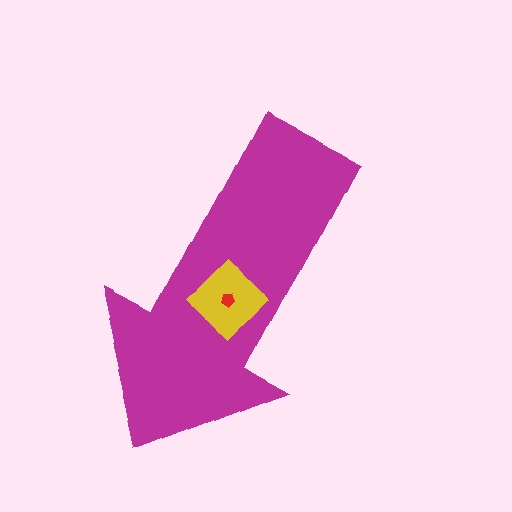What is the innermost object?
The red pentagon.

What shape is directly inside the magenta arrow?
The yellow diamond.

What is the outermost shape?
The magenta arrow.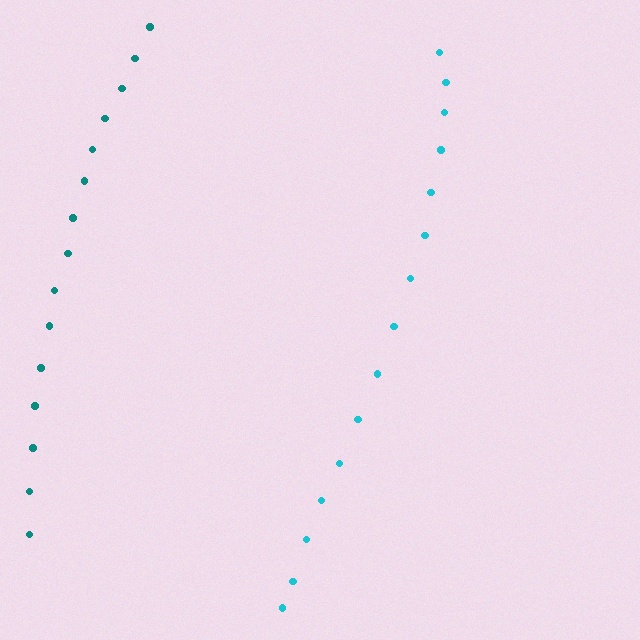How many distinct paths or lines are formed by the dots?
There are 2 distinct paths.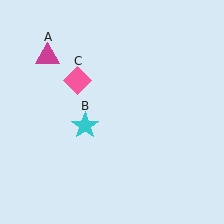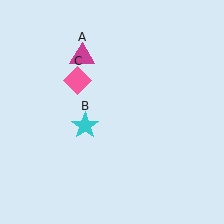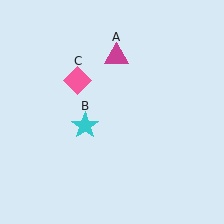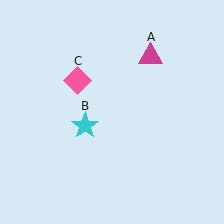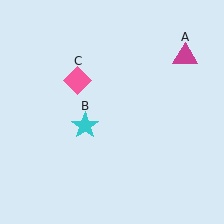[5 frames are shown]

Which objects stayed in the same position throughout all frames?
Cyan star (object B) and pink diamond (object C) remained stationary.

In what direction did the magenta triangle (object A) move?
The magenta triangle (object A) moved right.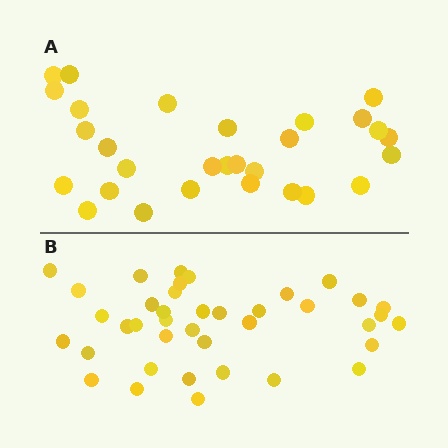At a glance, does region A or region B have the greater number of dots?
Region B (the bottom region) has more dots.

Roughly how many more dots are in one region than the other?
Region B has roughly 10 or so more dots than region A.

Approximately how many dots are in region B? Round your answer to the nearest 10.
About 40 dots. (The exact count is 39, which rounds to 40.)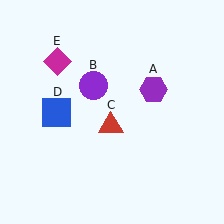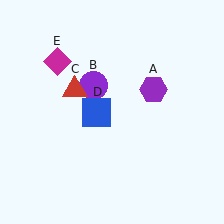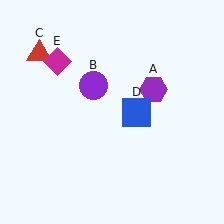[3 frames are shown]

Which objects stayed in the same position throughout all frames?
Purple hexagon (object A) and purple circle (object B) and magenta diamond (object E) remained stationary.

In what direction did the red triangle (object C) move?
The red triangle (object C) moved up and to the left.